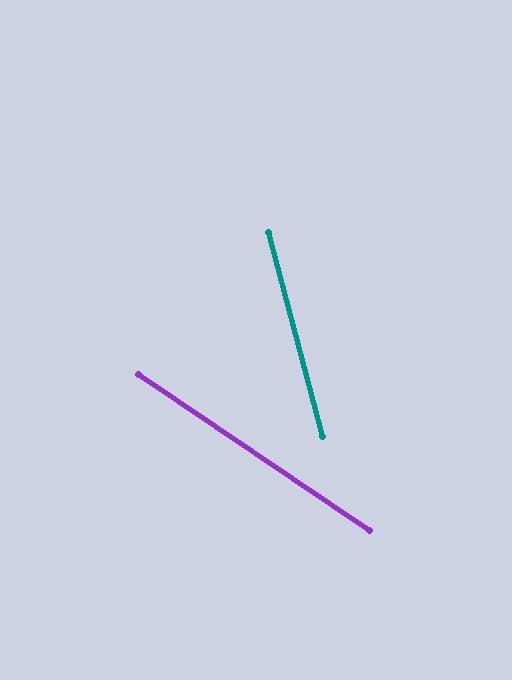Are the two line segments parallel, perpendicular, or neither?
Neither parallel nor perpendicular — they differ by about 41°.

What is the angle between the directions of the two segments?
Approximately 41 degrees.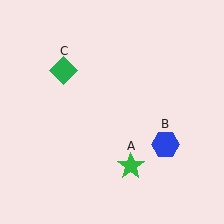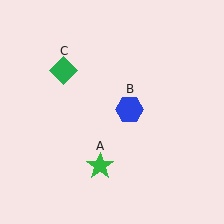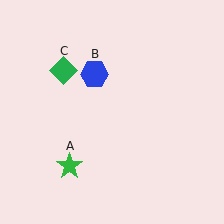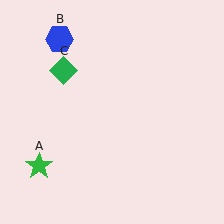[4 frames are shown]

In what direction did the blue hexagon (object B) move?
The blue hexagon (object B) moved up and to the left.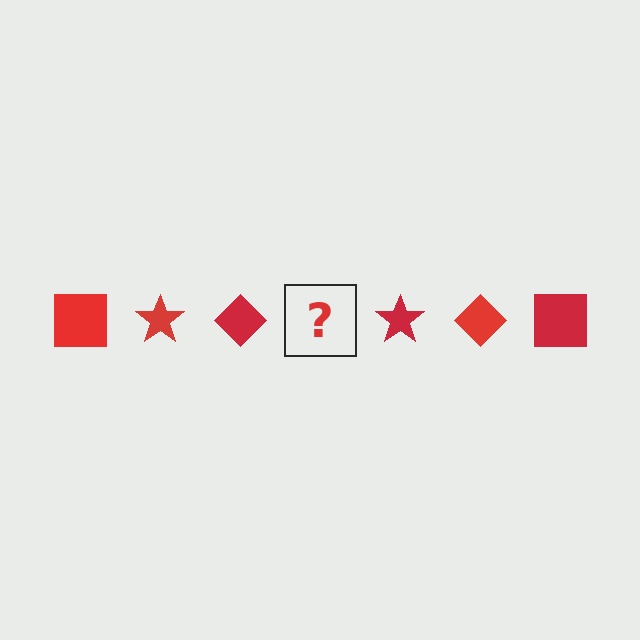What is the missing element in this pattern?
The missing element is a red square.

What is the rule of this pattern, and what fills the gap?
The rule is that the pattern cycles through square, star, diamond shapes in red. The gap should be filled with a red square.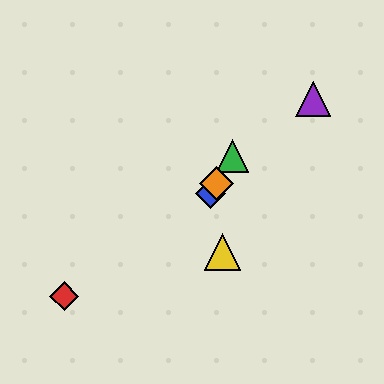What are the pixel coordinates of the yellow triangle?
The yellow triangle is at (222, 252).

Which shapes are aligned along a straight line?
The blue diamond, the green triangle, the orange diamond are aligned along a straight line.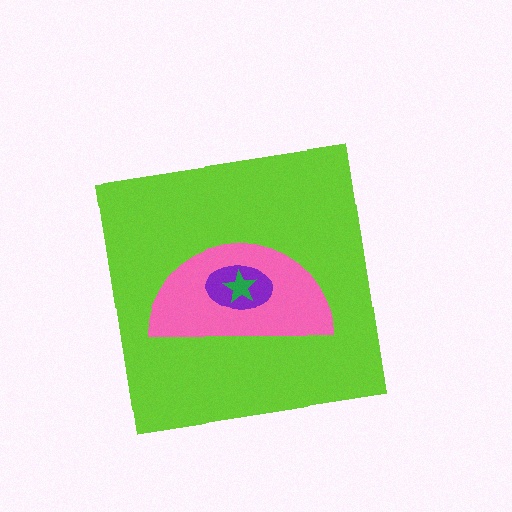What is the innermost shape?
The green star.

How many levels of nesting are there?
4.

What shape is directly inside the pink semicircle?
The purple ellipse.